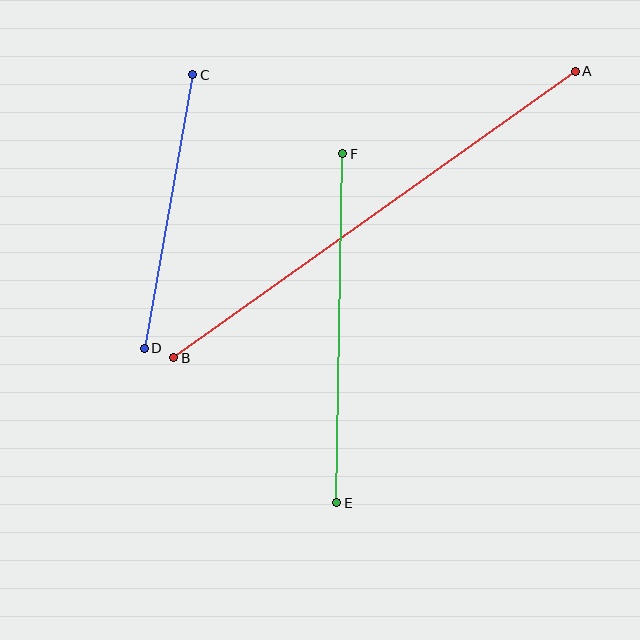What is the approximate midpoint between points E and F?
The midpoint is at approximately (340, 328) pixels.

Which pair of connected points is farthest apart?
Points A and B are farthest apart.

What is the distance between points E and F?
The distance is approximately 349 pixels.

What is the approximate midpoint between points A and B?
The midpoint is at approximately (374, 215) pixels.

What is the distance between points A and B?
The distance is approximately 493 pixels.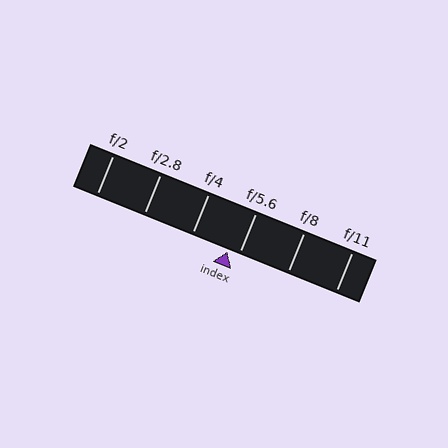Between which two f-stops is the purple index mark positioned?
The index mark is between f/4 and f/5.6.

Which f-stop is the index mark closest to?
The index mark is closest to f/5.6.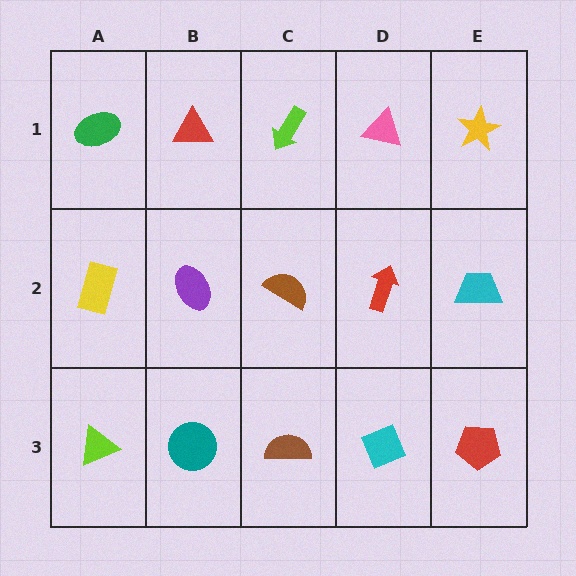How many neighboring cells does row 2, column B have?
4.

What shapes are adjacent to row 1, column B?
A purple ellipse (row 2, column B), a green ellipse (row 1, column A), a lime arrow (row 1, column C).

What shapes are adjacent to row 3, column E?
A cyan trapezoid (row 2, column E), a cyan diamond (row 3, column D).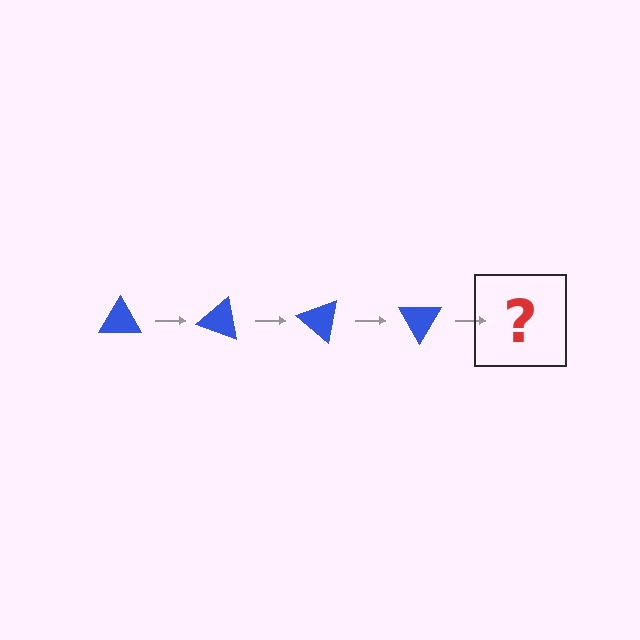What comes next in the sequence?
The next element should be a blue triangle rotated 80 degrees.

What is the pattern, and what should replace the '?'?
The pattern is that the triangle rotates 20 degrees each step. The '?' should be a blue triangle rotated 80 degrees.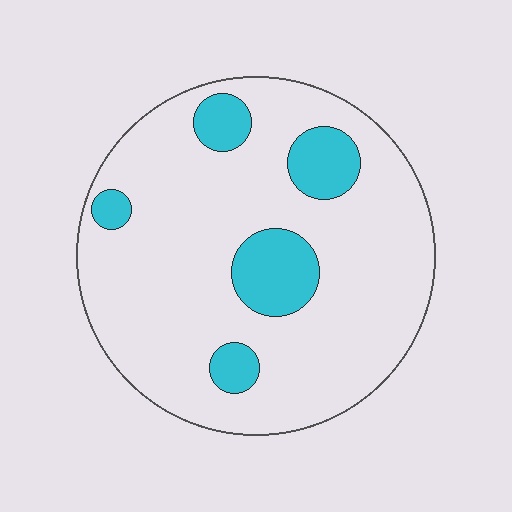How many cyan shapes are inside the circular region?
5.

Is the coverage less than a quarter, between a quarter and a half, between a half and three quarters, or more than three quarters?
Less than a quarter.